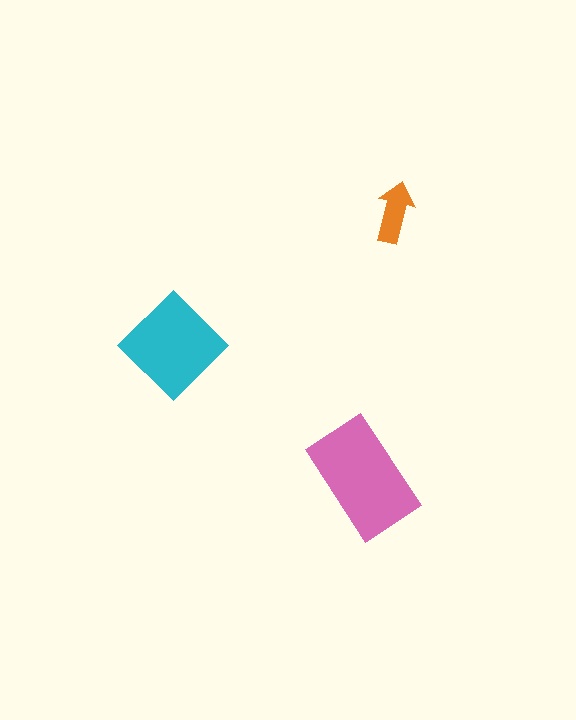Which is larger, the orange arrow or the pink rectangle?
The pink rectangle.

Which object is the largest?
The pink rectangle.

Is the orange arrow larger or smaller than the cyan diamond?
Smaller.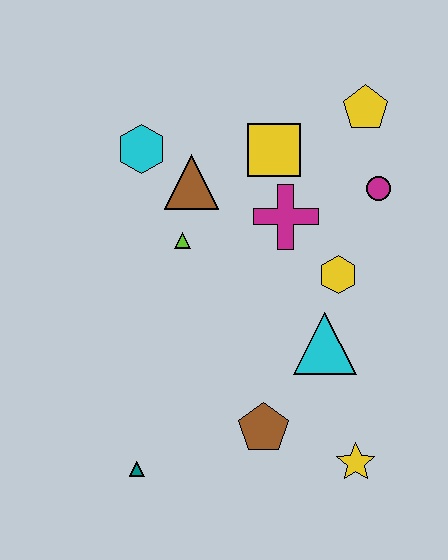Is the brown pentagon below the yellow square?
Yes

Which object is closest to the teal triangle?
The brown pentagon is closest to the teal triangle.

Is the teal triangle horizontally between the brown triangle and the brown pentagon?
No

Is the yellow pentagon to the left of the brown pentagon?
No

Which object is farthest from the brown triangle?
The yellow star is farthest from the brown triangle.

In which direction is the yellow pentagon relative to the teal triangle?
The yellow pentagon is above the teal triangle.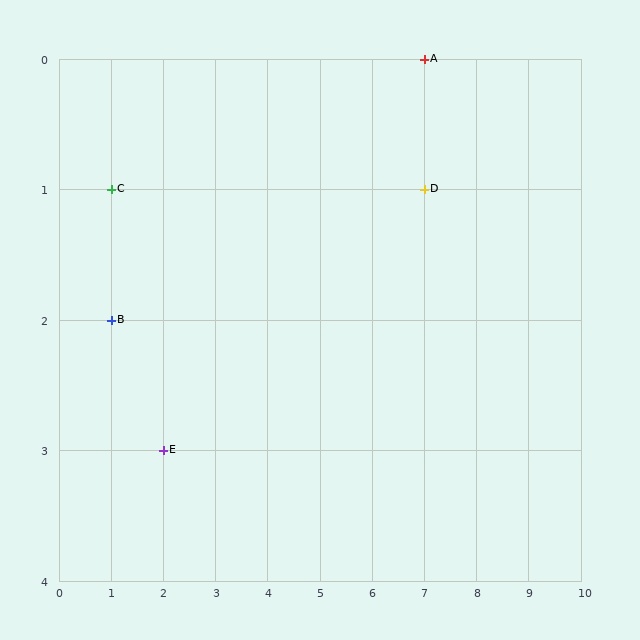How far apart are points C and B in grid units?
Points C and B are 1 row apart.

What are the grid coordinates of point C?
Point C is at grid coordinates (1, 1).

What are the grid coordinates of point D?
Point D is at grid coordinates (7, 1).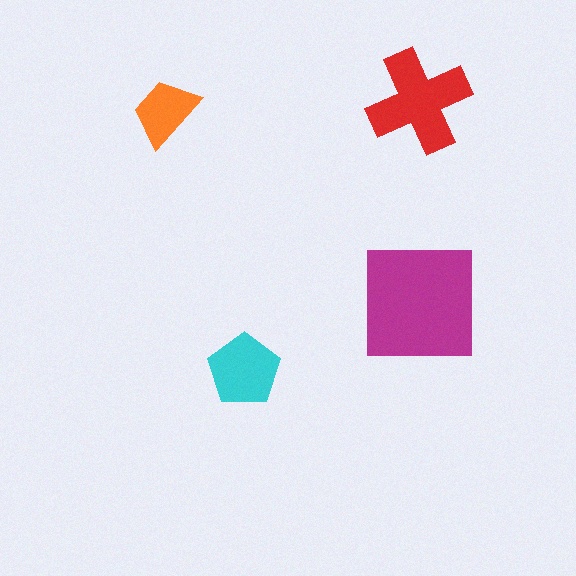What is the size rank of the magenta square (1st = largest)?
1st.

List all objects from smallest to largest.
The orange trapezoid, the cyan pentagon, the red cross, the magenta square.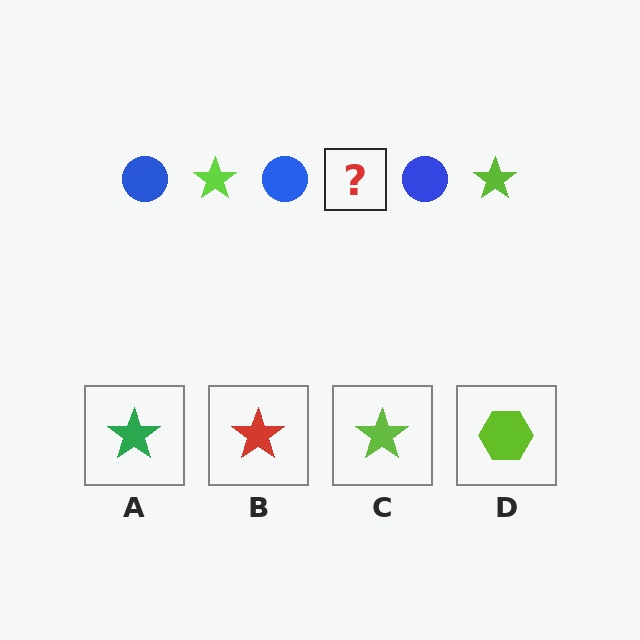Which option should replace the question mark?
Option C.